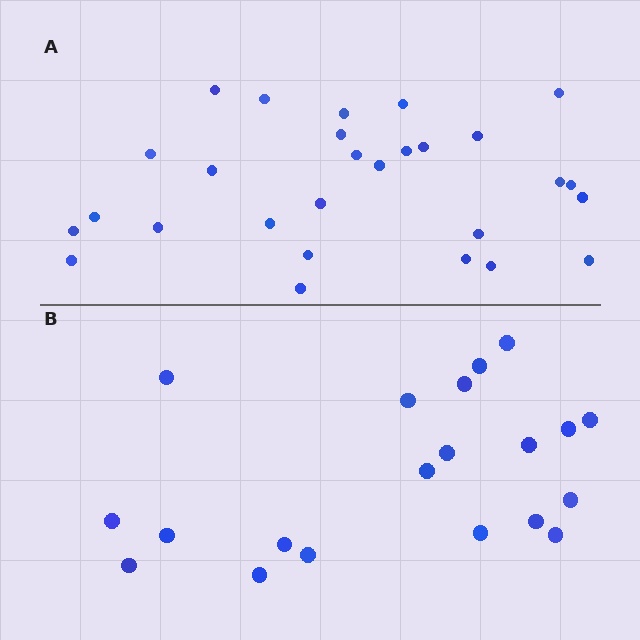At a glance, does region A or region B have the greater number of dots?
Region A (the top region) has more dots.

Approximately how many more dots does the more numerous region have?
Region A has roughly 8 or so more dots than region B.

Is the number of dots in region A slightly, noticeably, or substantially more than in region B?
Region A has noticeably more, but not dramatically so. The ratio is roughly 1.4 to 1.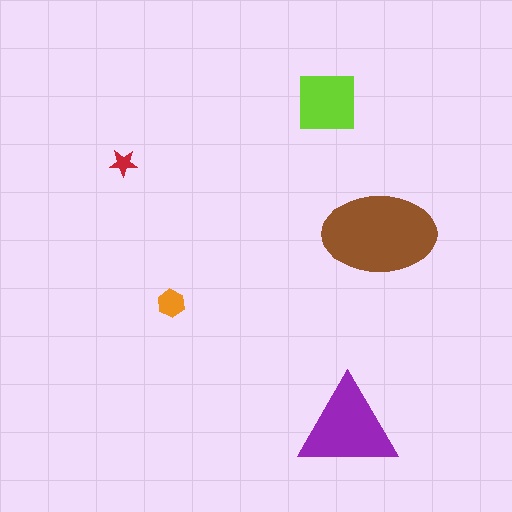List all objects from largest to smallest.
The brown ellipse, the purple triangle, the lime square, the orange hexagon, the red star.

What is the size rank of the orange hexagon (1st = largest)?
4th.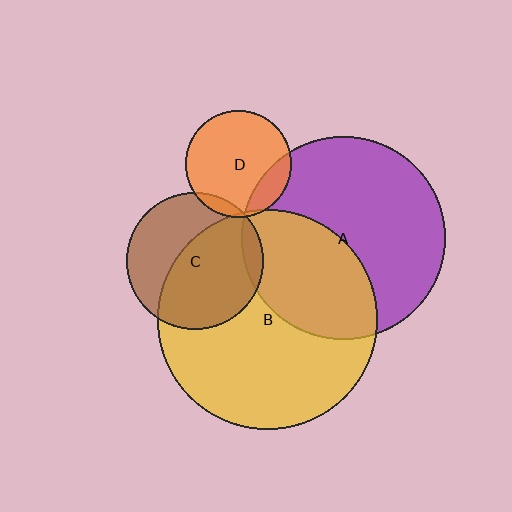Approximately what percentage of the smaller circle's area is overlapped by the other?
Approximately 15%.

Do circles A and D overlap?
Yes.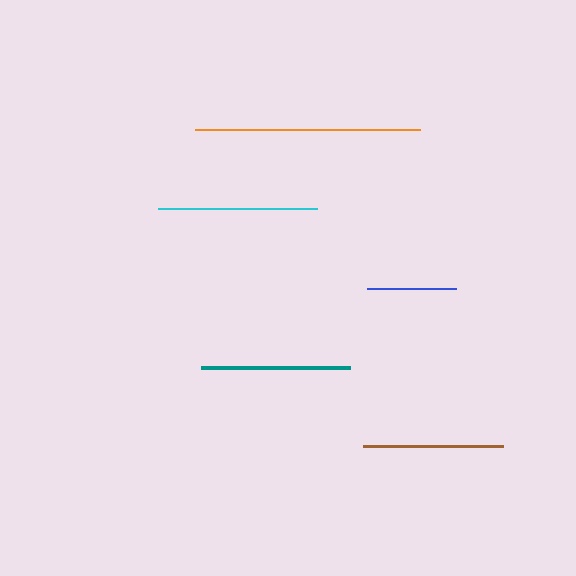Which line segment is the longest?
The orange line is the longest at approximately 225 pixels.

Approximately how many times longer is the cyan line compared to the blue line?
The cyan line is approximately 1.8 times the length of the blue line.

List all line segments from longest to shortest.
From longest to shortest: orange, cyan, teal, brown, blue.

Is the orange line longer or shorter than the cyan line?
The orange line is longer than the cyan line.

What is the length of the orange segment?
The orange segment is approximately 225 pixels long.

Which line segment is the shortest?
The blue line is the shortest at approximately 90 pixels.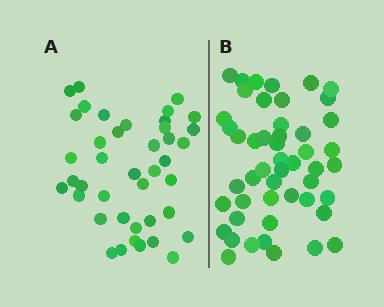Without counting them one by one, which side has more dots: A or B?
Region B (the right region) has more dots.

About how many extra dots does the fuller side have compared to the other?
Region B has roughly 8 or so more dots than region A.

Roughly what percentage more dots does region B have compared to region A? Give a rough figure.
About 20% more.